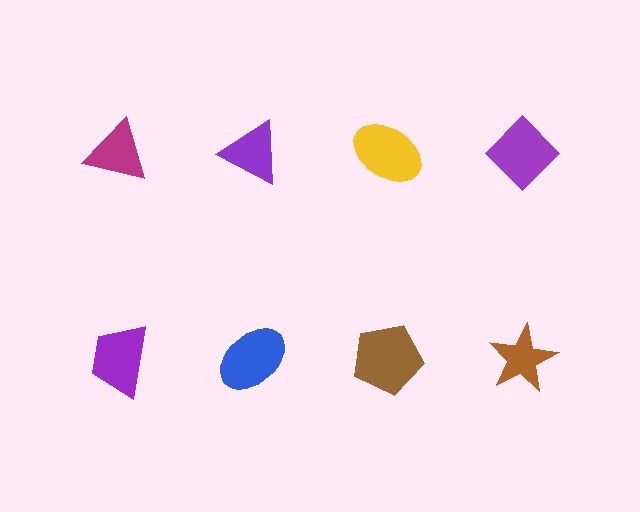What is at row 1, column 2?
A purple triangle.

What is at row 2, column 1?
A purple trapezoid.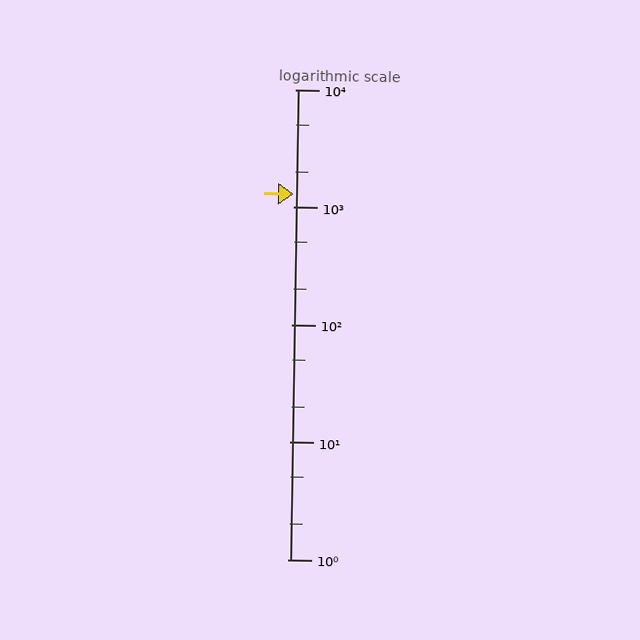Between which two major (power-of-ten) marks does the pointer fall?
The pointer is between 1000 and 10000.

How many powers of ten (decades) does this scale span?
The scale spans 4 decades, from 1 to 10000.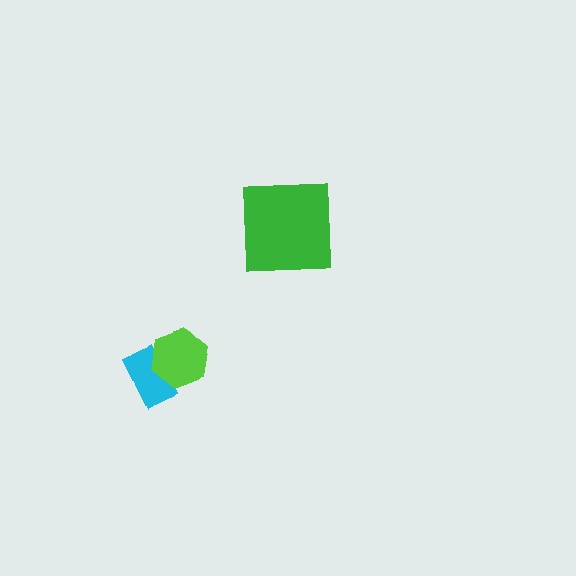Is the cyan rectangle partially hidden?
Yes, it is partially covered by another shape.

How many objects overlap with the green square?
0 objects overlap with the green square.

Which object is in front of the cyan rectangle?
The lime hexagon is in front of the cyan rectangle.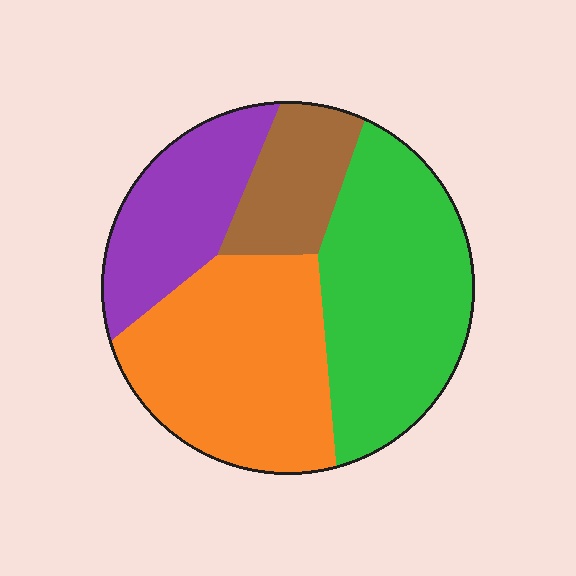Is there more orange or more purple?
Orange.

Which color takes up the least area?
Brown, at roughly 15%.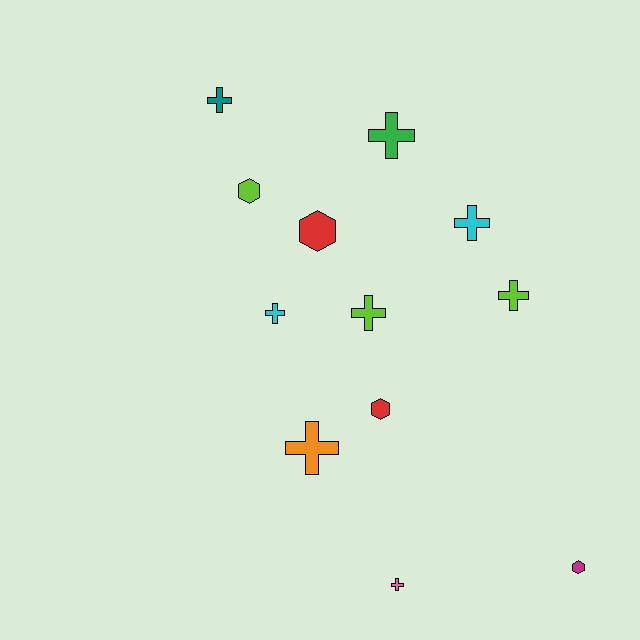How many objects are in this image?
There are 12 objects.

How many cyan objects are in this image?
There are 2 cyan objects.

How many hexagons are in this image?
There are 4 hexagons.